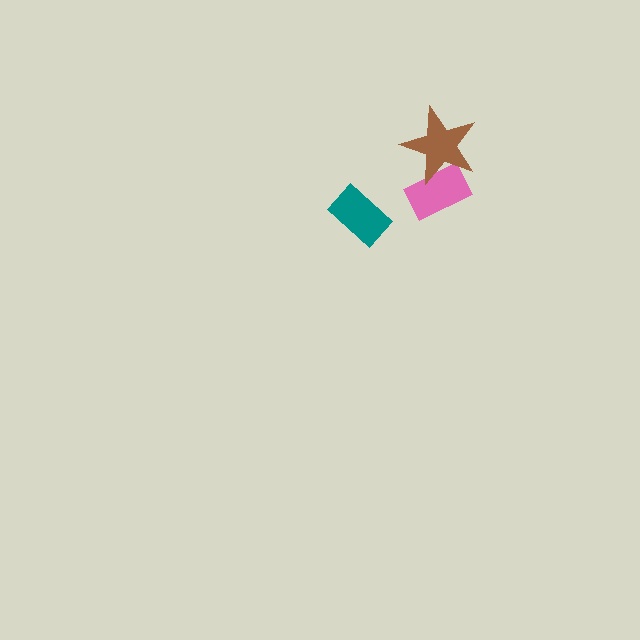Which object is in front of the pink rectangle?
The brown star is in front of the pink rectangle.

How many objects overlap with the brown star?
1 object overlaps with the brown star.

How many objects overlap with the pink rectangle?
1 object overlaps with the pink rectangle.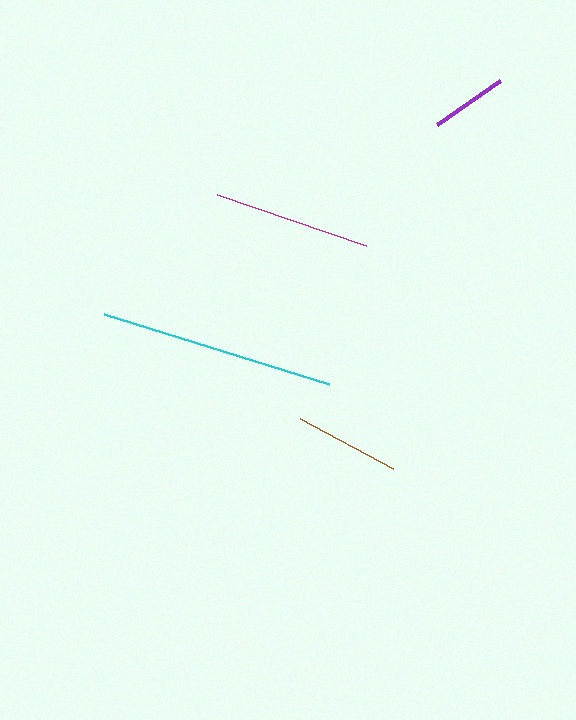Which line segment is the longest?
The cyan line is the longest at approximately 236 pixels.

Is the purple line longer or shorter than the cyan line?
The cyan line is longer than the purple line.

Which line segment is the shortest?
The purple line is the shortest at approximately 76 pixels.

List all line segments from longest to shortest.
From longest to shortest: cyan, magenta, brown, purple.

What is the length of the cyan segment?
The cyan segment is approximately 236 pixels long.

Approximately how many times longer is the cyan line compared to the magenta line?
The cyan line is approximately 1.5 times the length of the magenta line.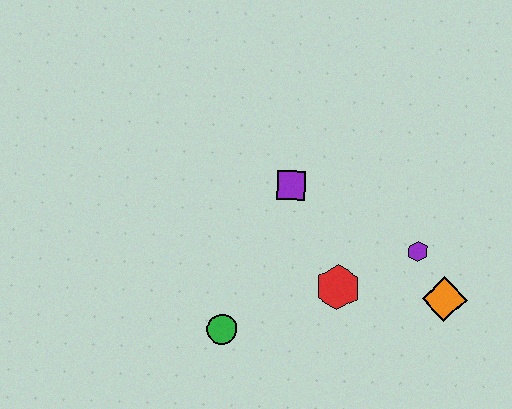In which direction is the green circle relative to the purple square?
The green circle is below the purple square.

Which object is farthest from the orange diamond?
The green circle is farthest from the orange diamond.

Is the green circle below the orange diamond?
Yes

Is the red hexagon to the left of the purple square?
No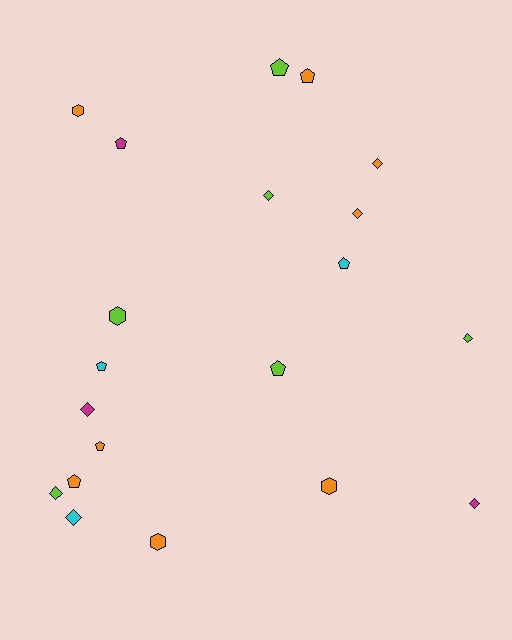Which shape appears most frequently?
Pentagon, with 8 objects.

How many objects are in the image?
There are 20 objects.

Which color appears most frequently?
Orange, with 8 objects.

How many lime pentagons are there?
There are 2 lime pentagons.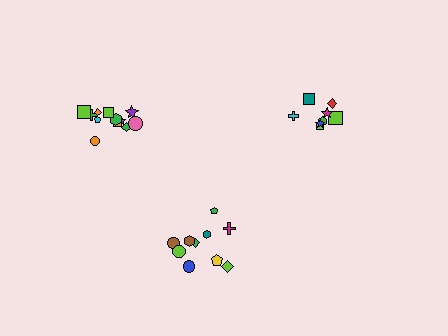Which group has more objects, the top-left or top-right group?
The top-left group.